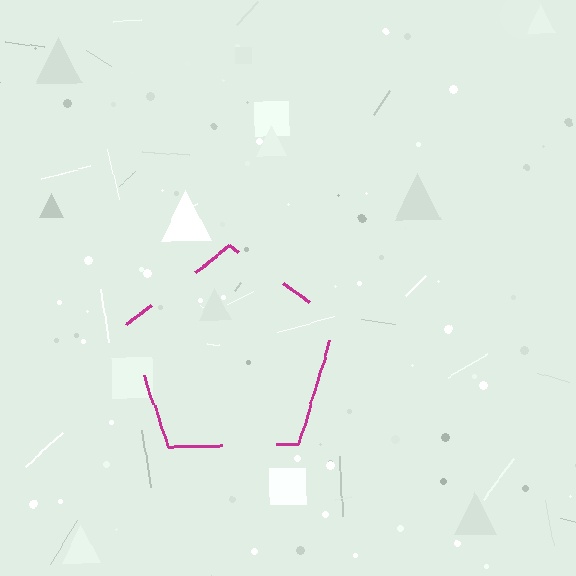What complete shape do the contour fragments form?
The contour fragments form a pentagon.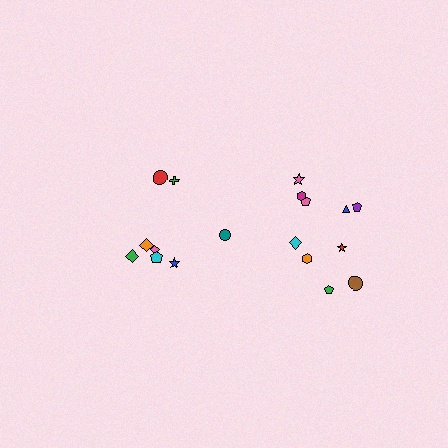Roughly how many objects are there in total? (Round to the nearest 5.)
Roughly 20 objects in total.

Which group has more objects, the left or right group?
The right group.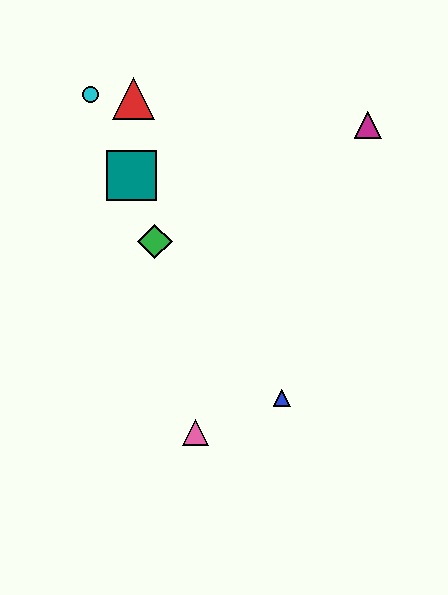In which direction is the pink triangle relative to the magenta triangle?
The pink triangle is below the magenta triangle.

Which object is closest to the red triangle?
The cyan circle is closest to the red triangle.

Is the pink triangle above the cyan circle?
No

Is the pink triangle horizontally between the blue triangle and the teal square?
Yes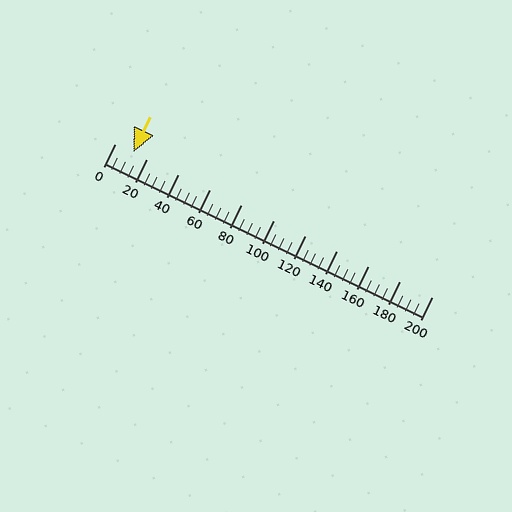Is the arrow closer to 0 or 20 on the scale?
The arrow is closer to 20.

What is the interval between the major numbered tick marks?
The major tick marks are spaced 20 units apart.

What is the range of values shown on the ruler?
The ruler shows values from 0 to 200.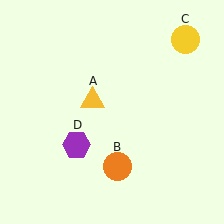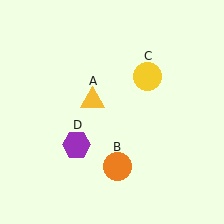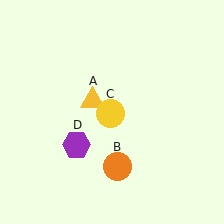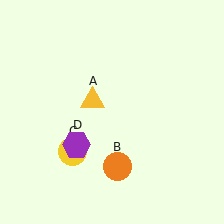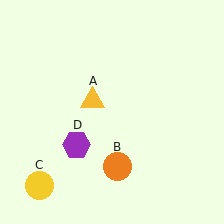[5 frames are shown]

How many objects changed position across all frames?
1 object changed position: yellow circle (object C).